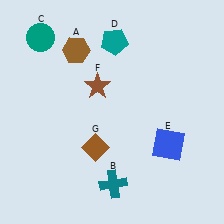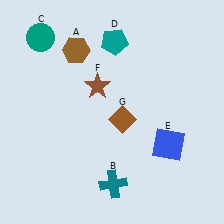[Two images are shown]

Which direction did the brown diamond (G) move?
The brown diamond (G) moved up.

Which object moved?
The brown diamond (G) moved up.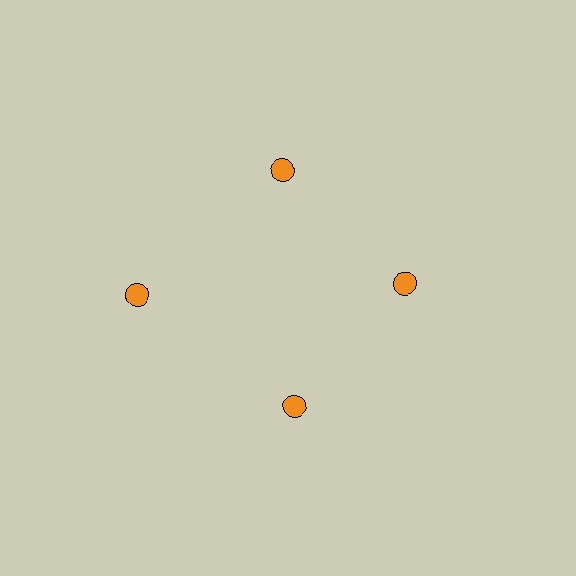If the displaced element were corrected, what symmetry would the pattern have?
It would have 4-fold rotational symmetry — the pattern would map onto itself every 90 degrees.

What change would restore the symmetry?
The symmetry would be restored by moving it inward, back onto the ring so that all 4 circles sit at equal angles and equal distance from the center.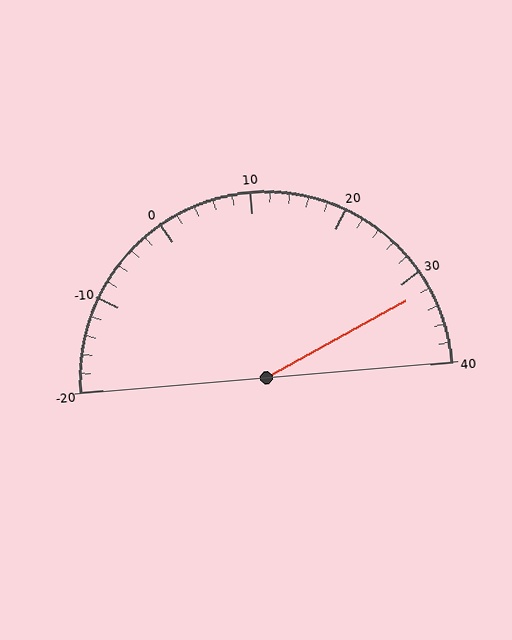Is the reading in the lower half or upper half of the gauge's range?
The reading is in the upper half of the range (-20 to 40).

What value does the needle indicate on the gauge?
The needle indicates approximately 32.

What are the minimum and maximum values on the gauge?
The gauge ranges from -20 to 40.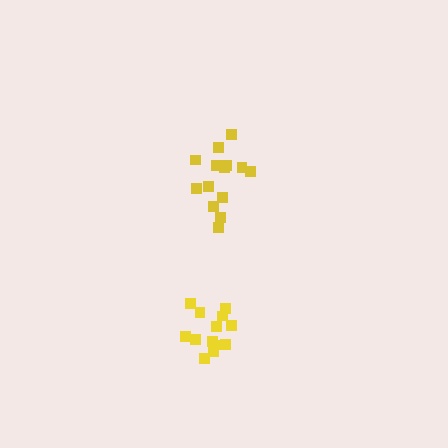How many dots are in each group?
Group 1: 14 dots, Group 2: 13 dots (27 total).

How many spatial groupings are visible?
There are 2 spatial groupings.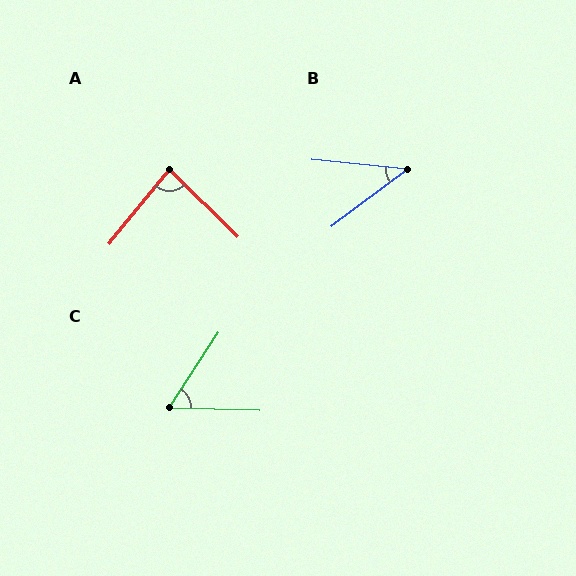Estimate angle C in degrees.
Approximately 59 degrees.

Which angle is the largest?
A, at approximately 85 degrees.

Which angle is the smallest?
B, at approximately 43 degrees.